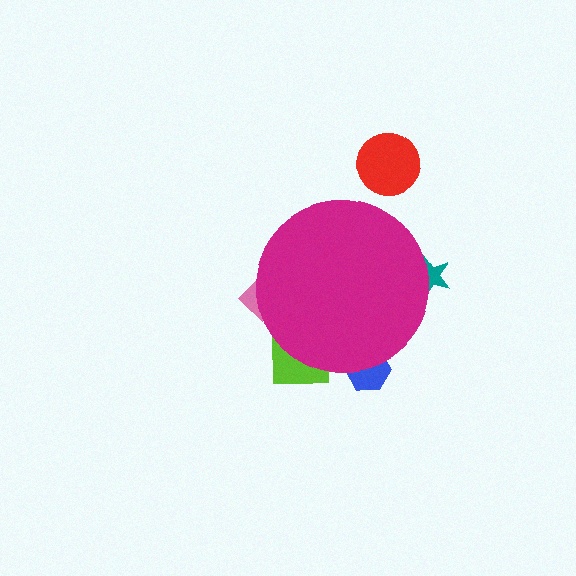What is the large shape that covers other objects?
A magenta circle.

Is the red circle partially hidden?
No, the red circle is fully visible.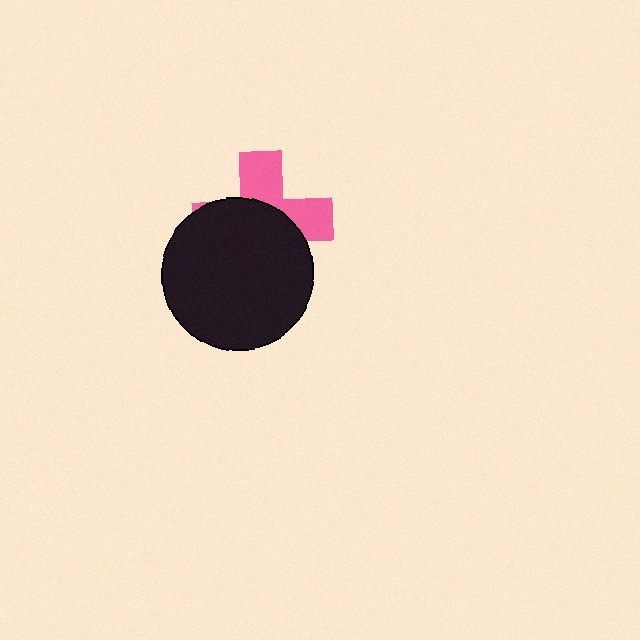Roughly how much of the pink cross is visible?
A small part of it is visible (roughly 39%).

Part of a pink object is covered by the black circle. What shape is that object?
It is a cross.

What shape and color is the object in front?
The object in front is a black circle.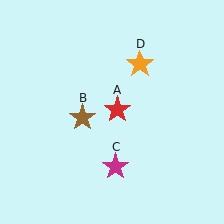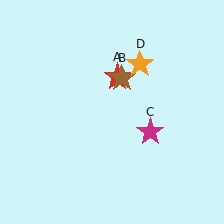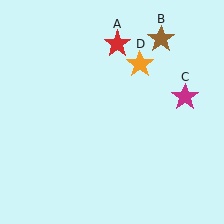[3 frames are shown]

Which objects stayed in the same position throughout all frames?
Orange star (object D) remained stationary.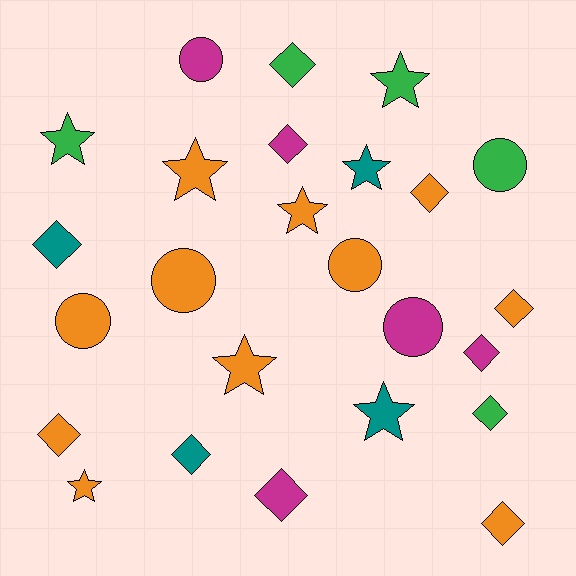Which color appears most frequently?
Orange, with 11 objects.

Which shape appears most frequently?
Diamond, with 11 objects.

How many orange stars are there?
There are 4 orange stars.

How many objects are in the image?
There are 25 objects.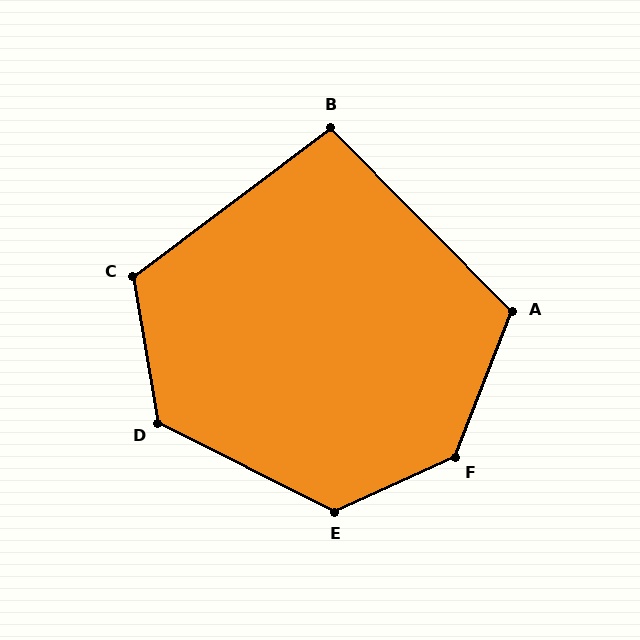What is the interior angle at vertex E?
Approximately 129 degrees (obtuse).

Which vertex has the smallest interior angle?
B, at approximately 98 degrees.